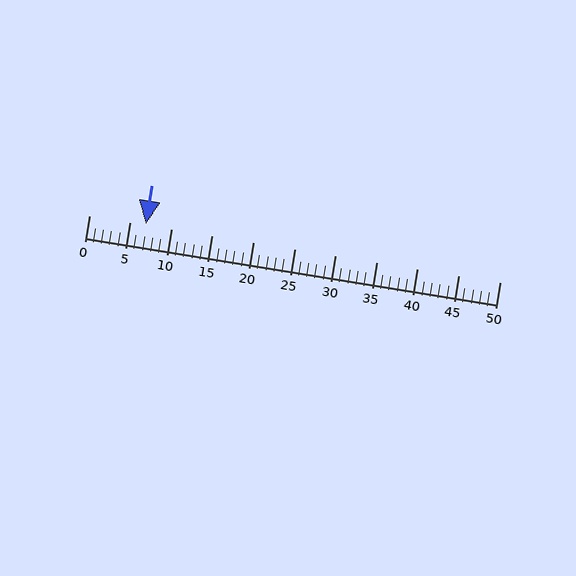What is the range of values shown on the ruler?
The ruler shows values from 0 to 50.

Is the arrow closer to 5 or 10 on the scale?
The arrow is closer to 5.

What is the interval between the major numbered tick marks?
The major tick marks are spaced 5 units apart.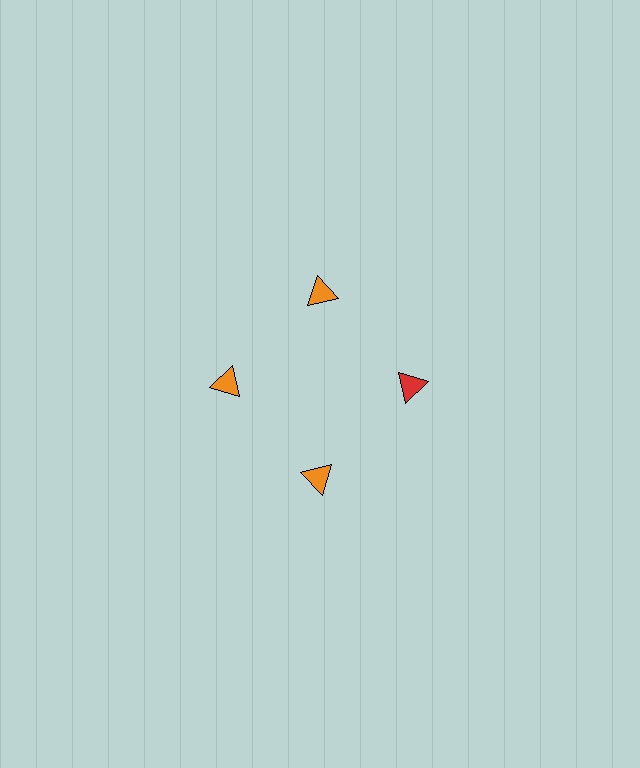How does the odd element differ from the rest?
It has a different color: red instead of orange.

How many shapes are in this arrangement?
There are 4 shapes arranged in a ring pattern.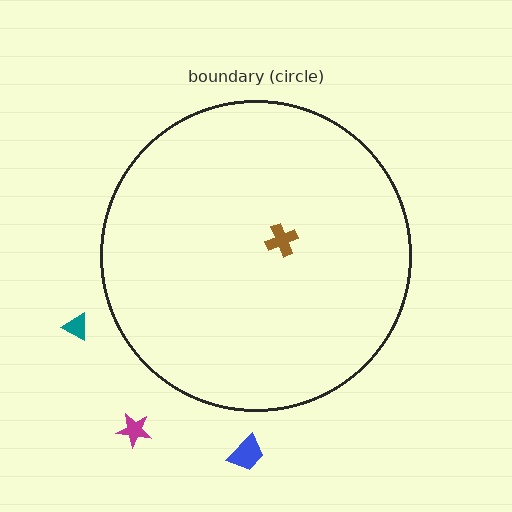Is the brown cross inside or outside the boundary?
Inside.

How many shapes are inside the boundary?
1 inside, 3 outside.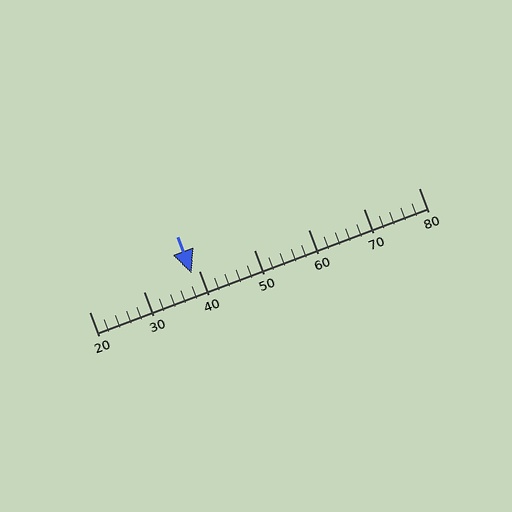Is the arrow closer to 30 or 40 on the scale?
The arrow is closer to 40.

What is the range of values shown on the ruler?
The ruler shows values from 20 to 80.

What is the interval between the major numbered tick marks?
The major tick marks are spaced 10 units apart.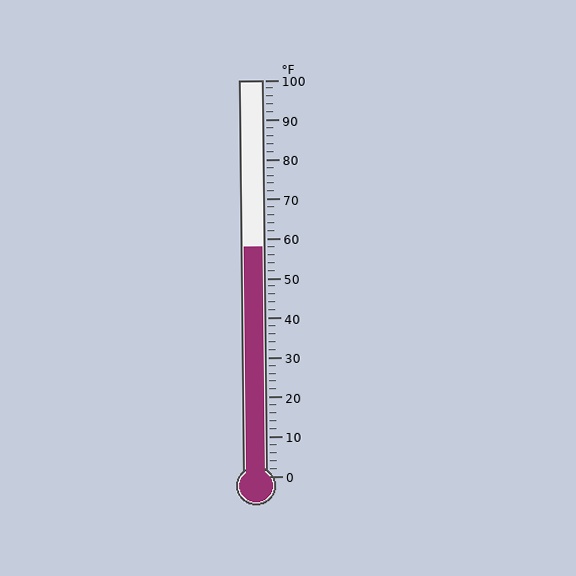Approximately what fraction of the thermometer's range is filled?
The thermometer is filled to approximately 60% of its range.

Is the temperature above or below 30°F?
The temperature is above 30°F.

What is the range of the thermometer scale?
The thermometer scale ranges from 0°F to 100°F.